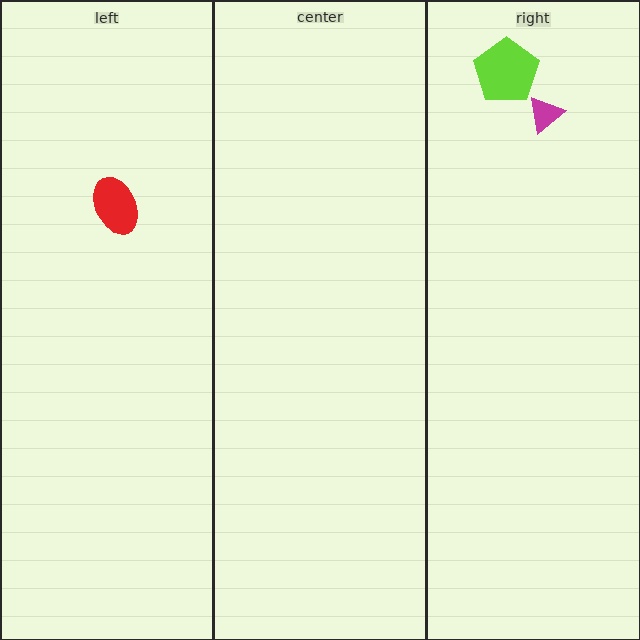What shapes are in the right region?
The lime pentagon, the magenta triangle.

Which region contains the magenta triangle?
The right region.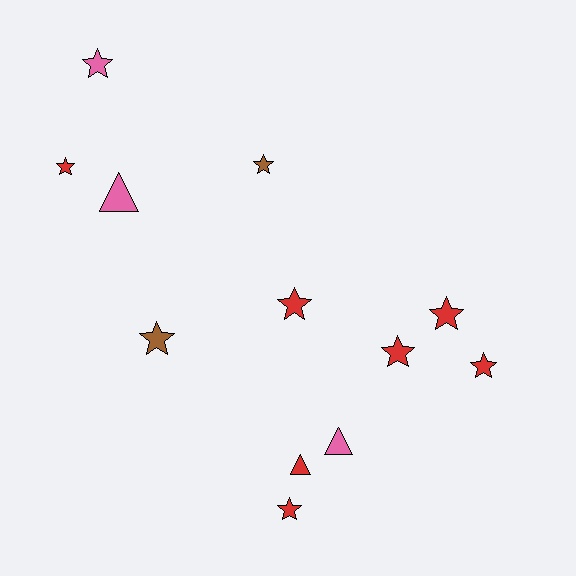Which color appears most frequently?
Red, with 7 objects.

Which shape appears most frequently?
Star, with 9 objects.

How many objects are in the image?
There are 12 objects.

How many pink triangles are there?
There are 2 pink triangles.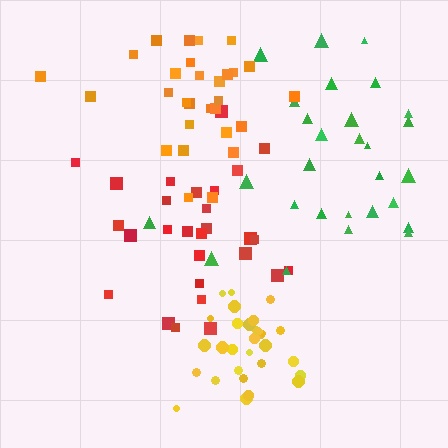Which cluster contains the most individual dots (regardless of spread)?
Yellow (30).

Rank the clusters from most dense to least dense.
yellow, orange, red, green.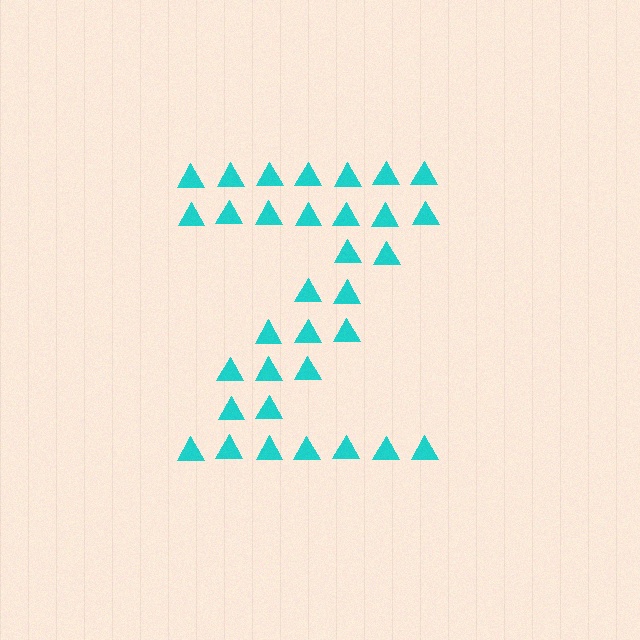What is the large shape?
The large shape is the letter Z.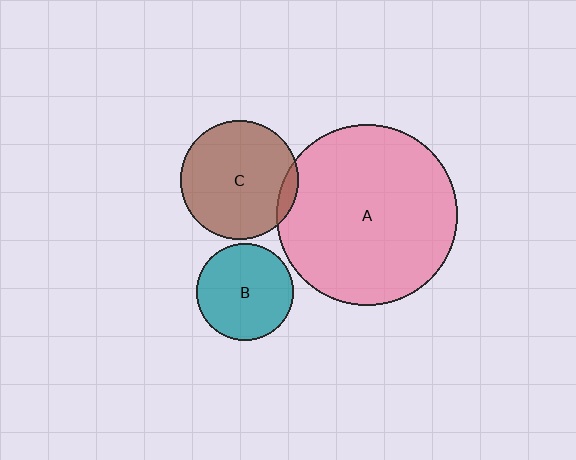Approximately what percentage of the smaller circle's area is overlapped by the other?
Approximately 5%.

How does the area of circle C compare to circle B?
Approximately 1.5 times.